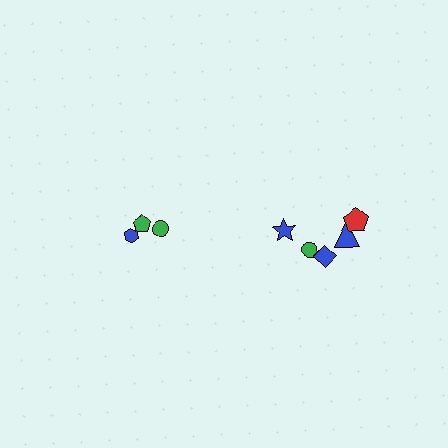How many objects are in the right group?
There are 5 objects.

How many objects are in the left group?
There are 3 objects.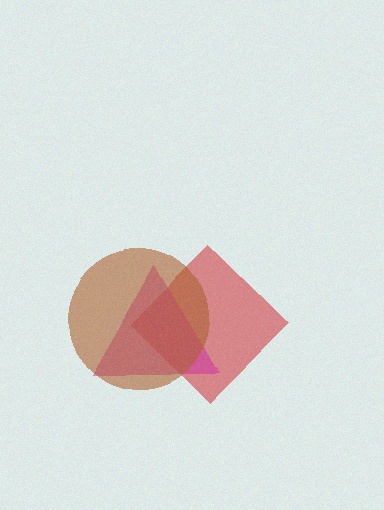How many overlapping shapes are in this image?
There are 3 overlapping shapes in the image.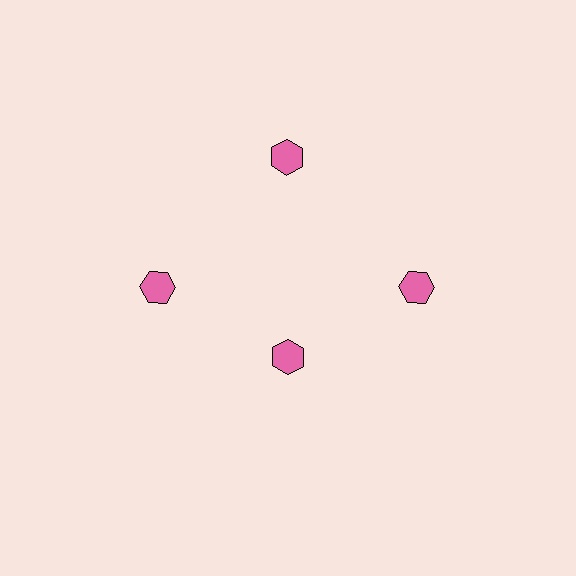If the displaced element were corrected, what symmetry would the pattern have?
It would have 4-fold rotational symmetry — the pattern would map onto itself every 90 degrees.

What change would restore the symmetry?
The symmetry would be restored by moving it outward, back onto the ring so that all 4 hexagons sit at equal angles and equal distance from the center.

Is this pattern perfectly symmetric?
No. The 4 pink hexagons are arranged in a ring, but one element near the 6 o'clock position is pulled inward toward the center, breaking the 4-fold rotational symmetry.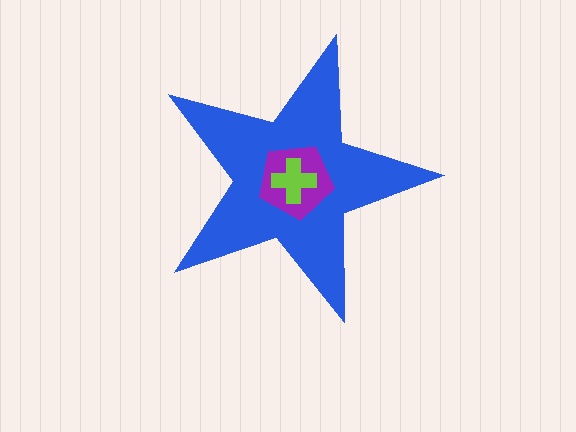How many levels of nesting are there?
3.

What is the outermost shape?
The blue star.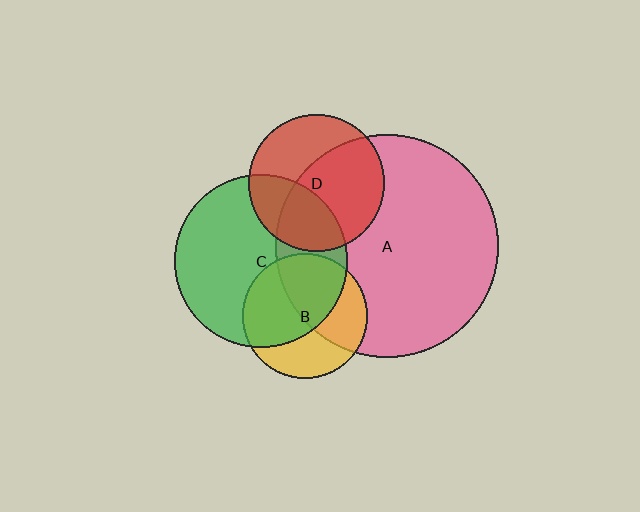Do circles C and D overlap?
Yes.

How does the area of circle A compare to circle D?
Approximately 2.7 times.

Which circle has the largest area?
Circle A (pink).